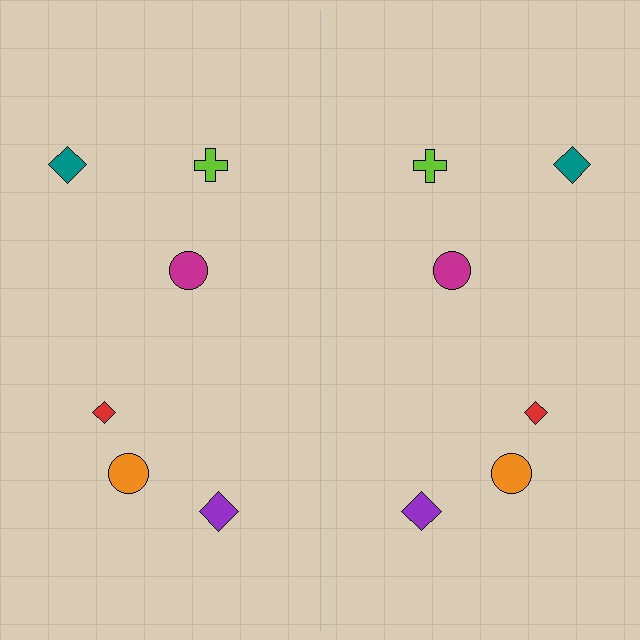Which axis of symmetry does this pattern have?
The pattern has a vertical axis of symmetry running through the center of the image.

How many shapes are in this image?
There are 12 shapes in this image.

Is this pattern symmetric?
Yes, this pattern has bilateral (reflection) symmetry.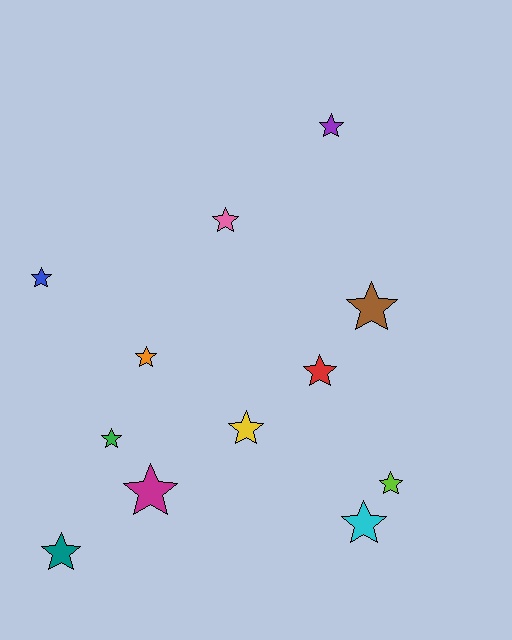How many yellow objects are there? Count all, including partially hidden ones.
There is 1 yellow object.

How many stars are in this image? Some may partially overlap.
There are 12 stars.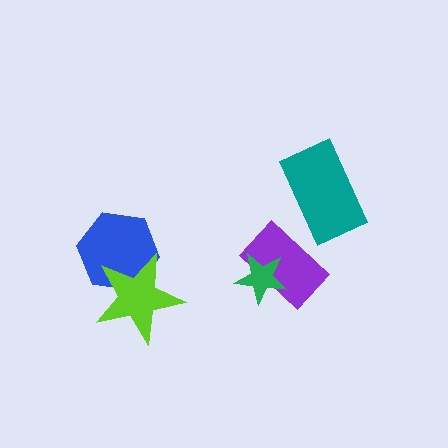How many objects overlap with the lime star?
1 object overlaps with the lime star.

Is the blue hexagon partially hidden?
Yes, it is partially covered by another shape.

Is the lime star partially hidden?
No, no other shape covers it.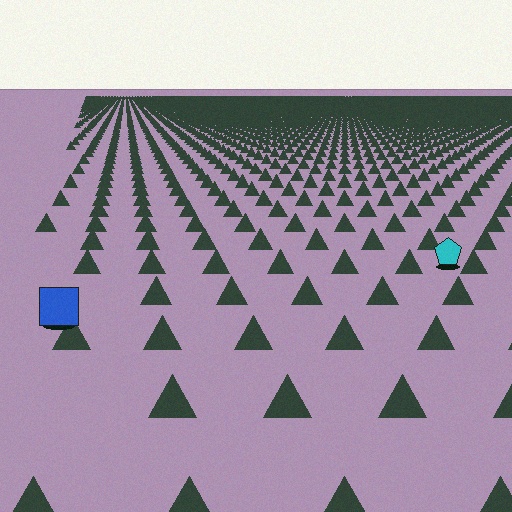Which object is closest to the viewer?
The blue square is closest. The texture marks near it are larger and more spread out.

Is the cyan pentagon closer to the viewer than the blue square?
No. The blue square is closer — you can tell from the texture gradient: the ground texture is coarser near it.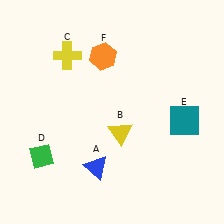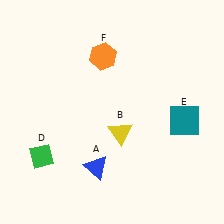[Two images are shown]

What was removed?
The yellow cross (C) was removed in Image 2.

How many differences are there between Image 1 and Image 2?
There is 1 difference between the two images.